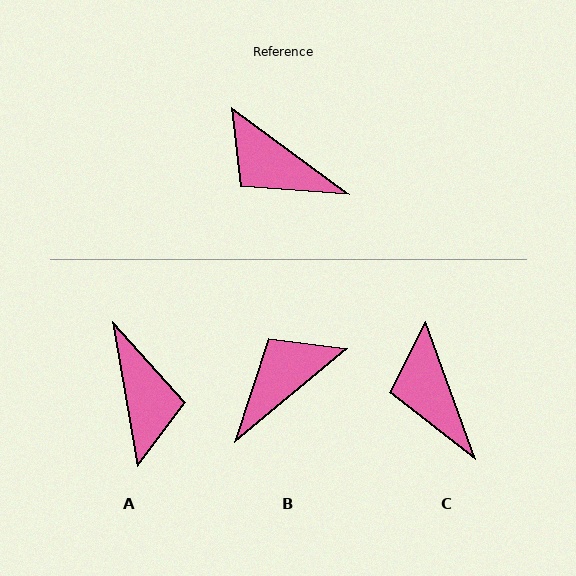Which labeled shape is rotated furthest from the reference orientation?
A, about 136 degrees away.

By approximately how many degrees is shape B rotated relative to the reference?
Approximately 104 degrees clockwise.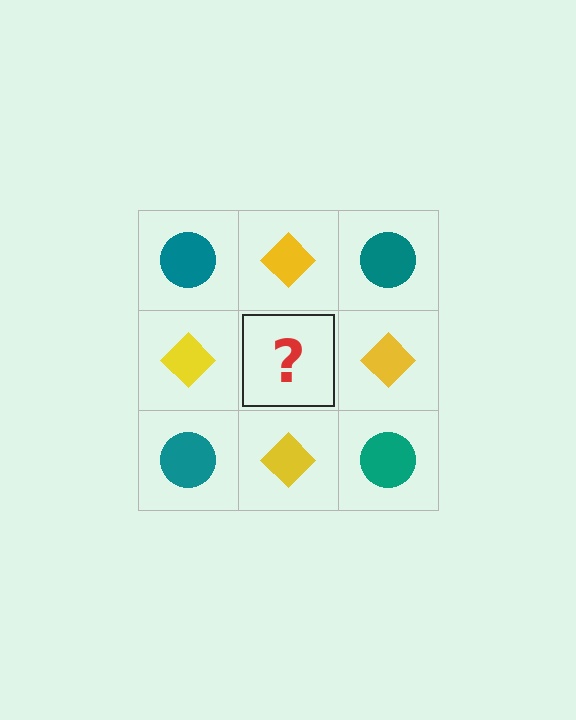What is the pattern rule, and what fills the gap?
The rule is that it alternates teal circle and yellow diamond in a checkerboard pattern. The gap should be filled with a teal circle.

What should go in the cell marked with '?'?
The missing cell should contain a teal circle.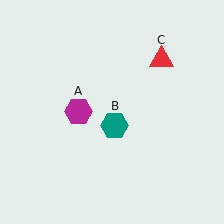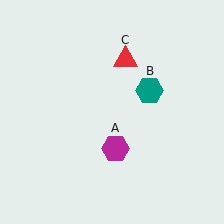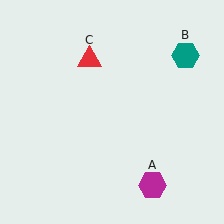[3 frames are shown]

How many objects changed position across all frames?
3 objects changed position: magenta hexagon (object A), teal hexagon (object B), red triangle (object C).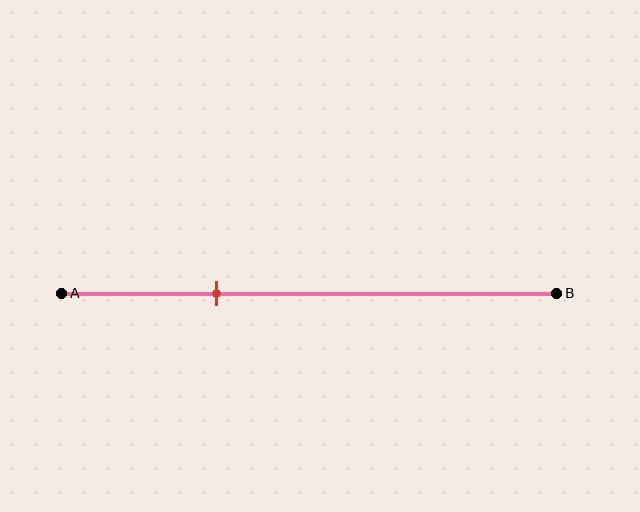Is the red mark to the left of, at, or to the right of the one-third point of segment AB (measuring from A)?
The red mark is approximately at the one-third point of segment AB.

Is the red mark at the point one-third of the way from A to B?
Yes, the mark is approximately at the one-third point.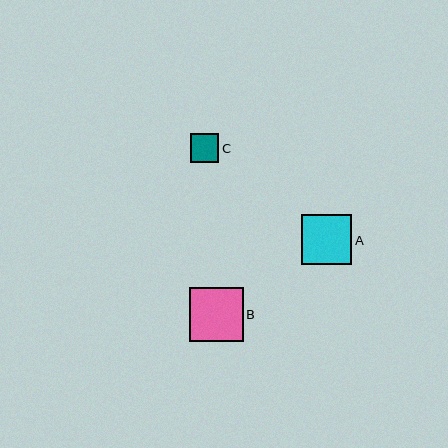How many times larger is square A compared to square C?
Square A is approximately 1.8 times the size of square C.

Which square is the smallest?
Square C is the smallest with a size of approximately 28 pixels.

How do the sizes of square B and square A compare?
Square B and square A are approximately the same size.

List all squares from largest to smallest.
From largest to smallest: B, A, C.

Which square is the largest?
Square B is the largest with a size of approximately 54 pixels.